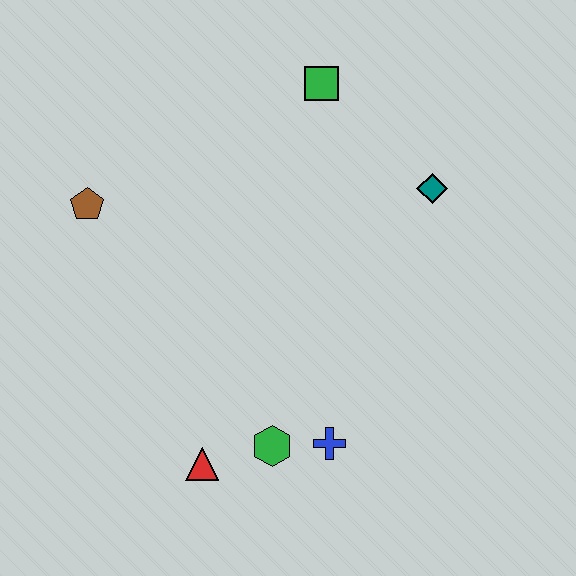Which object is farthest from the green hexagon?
The green square is farthest from the green hexagon.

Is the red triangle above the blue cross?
No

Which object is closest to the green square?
The teal diamond is closest to the green square.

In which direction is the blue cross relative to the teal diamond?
The blue cross is below the teal diamond.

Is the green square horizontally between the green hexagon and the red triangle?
No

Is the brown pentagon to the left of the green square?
Yes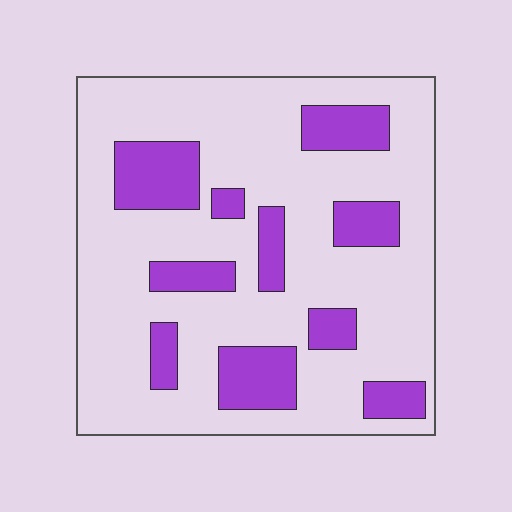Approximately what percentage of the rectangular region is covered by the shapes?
Approximately 25%.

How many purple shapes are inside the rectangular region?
10.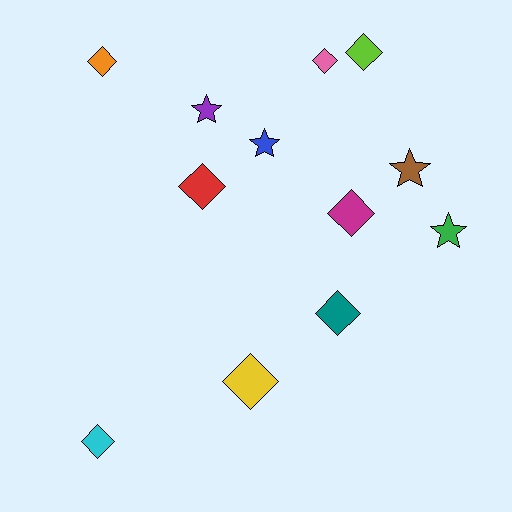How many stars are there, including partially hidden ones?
There are 4 stars.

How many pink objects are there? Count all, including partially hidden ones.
There is 1 pink object.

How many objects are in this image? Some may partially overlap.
There are 12 objects.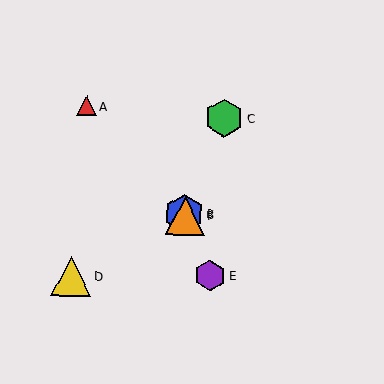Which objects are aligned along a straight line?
Objects B, E, F are aligned along a straight line.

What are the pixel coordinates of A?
Object A is at (86, 106).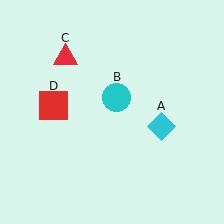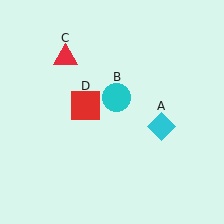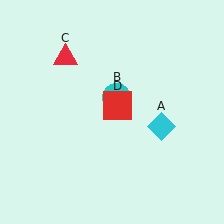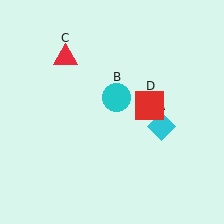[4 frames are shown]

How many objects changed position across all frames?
1 object changed position: red square (object D).